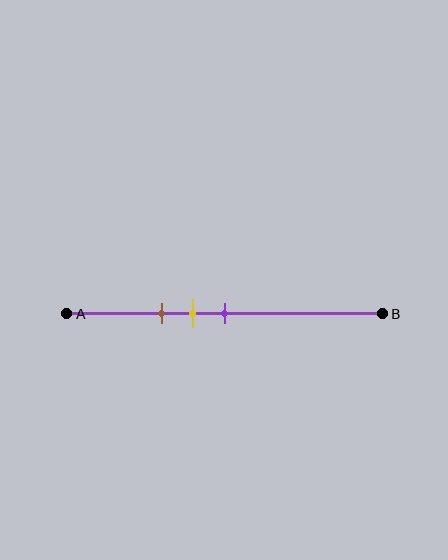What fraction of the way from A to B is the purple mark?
The purple mark is approximately 50% (0.5) of the way from A to B.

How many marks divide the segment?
There are 3 marks dividing the segment.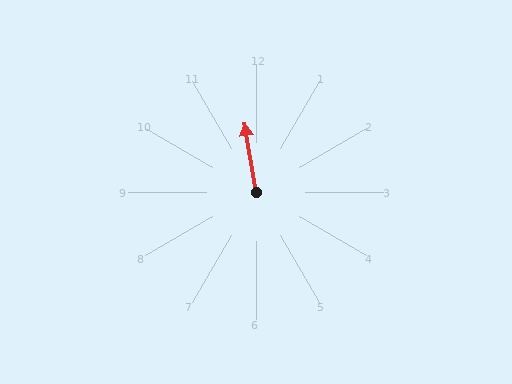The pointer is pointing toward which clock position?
Roughly 12 o'clock.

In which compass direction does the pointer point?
North.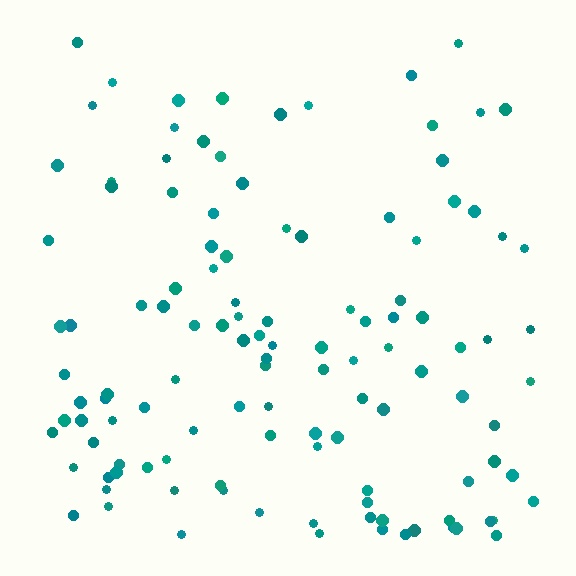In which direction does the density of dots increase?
From top to bottom, with the bottom side densest.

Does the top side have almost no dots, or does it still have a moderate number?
Still a moderate number, just noticeably fewer than the bottom.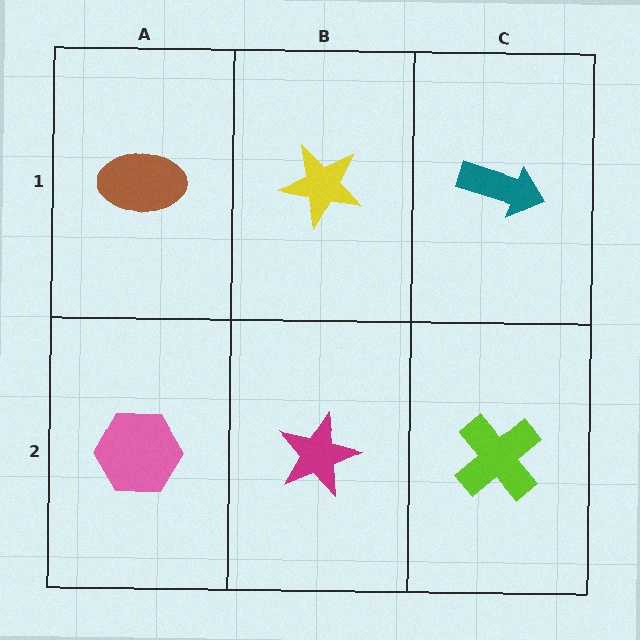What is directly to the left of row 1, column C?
A yellow star.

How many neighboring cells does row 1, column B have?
3.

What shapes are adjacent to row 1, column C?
A lime cross (row 2, column C), a yellow star (row 1, column B).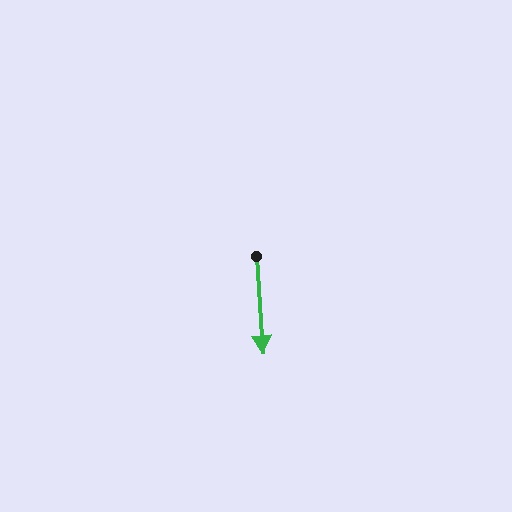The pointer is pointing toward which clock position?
Roughly 6 o'clock.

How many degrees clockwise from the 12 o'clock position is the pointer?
Approximately 176 degrees.